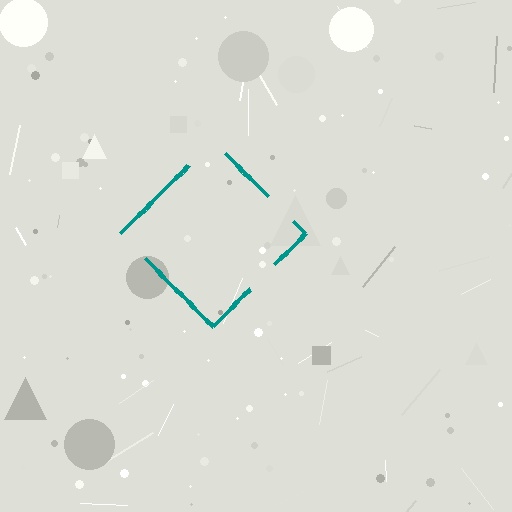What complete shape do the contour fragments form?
The contour fragments form a diamond.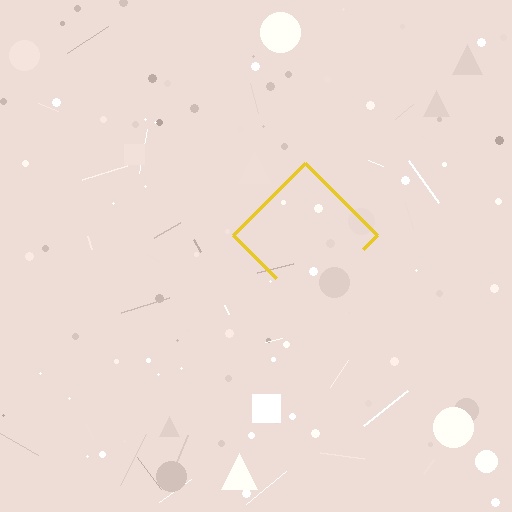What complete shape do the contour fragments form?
The contour fragments form a diamond.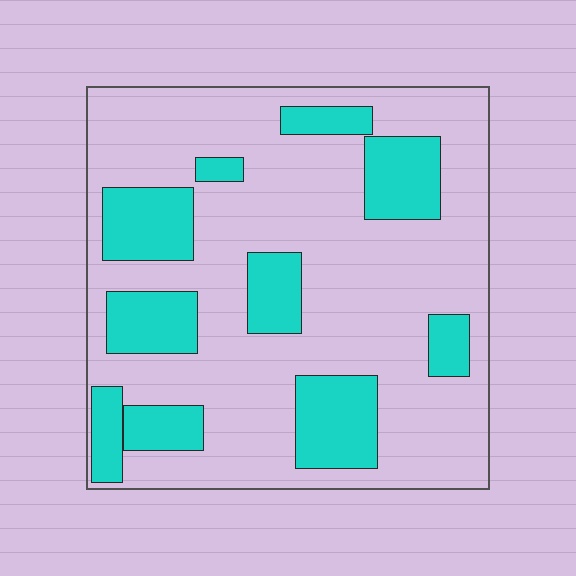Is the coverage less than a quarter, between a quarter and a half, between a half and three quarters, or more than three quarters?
Between a quarter and a half.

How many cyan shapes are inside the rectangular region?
10.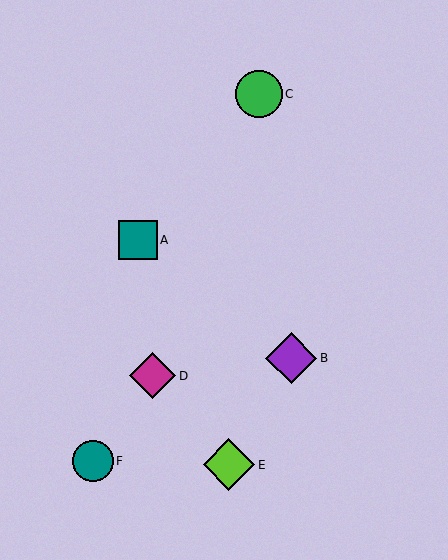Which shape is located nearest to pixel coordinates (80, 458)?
The teal circle (labeled F) at (93, 461) is nearest to that location.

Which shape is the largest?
The lime diamond (labeled E) is the largest.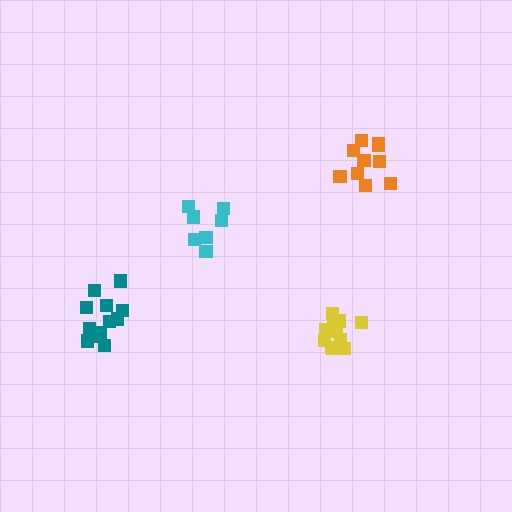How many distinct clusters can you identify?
There are 4 distinct clusters.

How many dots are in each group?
Group 1: 10 dots, Group 2: 12 dots, Group 3: 7 dots, Group 4: 12 dots (41 total).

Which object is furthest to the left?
The teal cluster is leftmost.